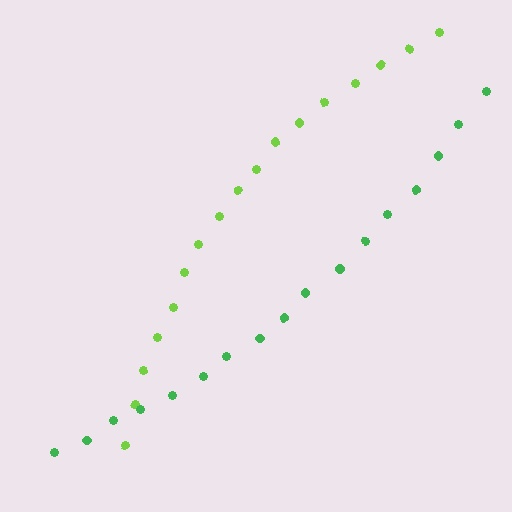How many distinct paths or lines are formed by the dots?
There are 2 distinct paths.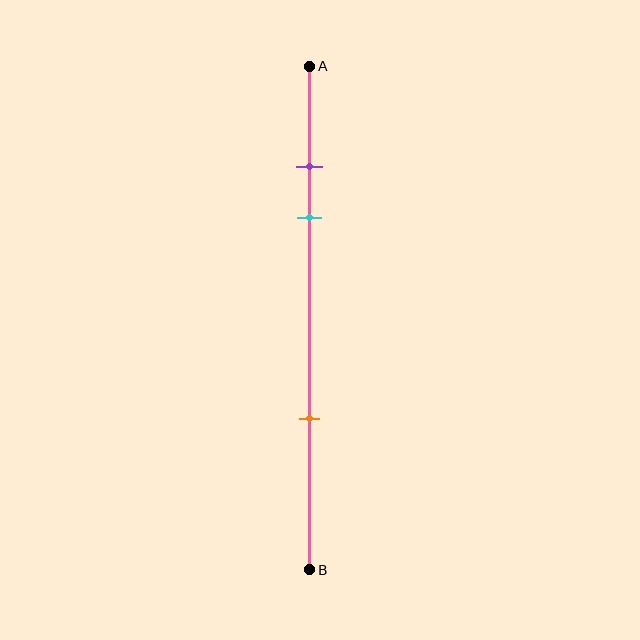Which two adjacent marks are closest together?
The purple and cyan marks are the closest adjacent pair.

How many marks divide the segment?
There are 3 marks dividing the segment.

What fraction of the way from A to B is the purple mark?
The purple mark is approximately 20% (0.2) of the way from A to B.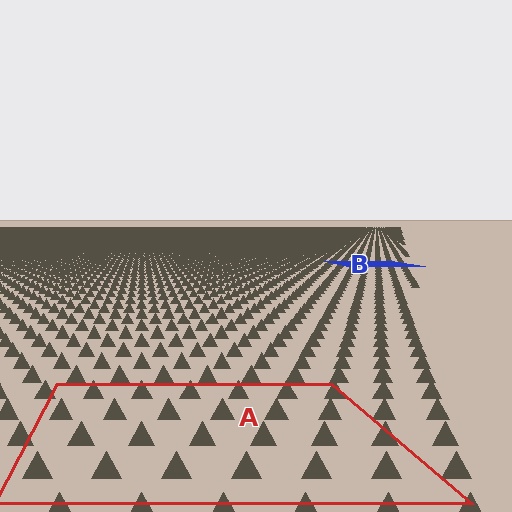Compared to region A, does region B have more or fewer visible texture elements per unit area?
Region B has more texture elements per unit area — they are packed more densely because it is farther away.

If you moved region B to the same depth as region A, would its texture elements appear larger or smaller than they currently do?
They would appear larger. At a closer depth, the same texture elements are projected at a bigger on-screen size.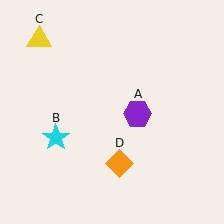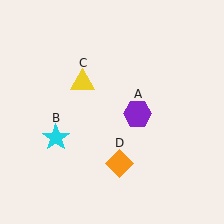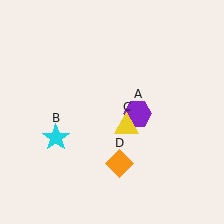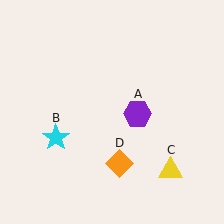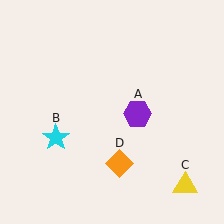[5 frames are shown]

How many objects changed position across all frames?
1 object changed position: yellow triangle (object C).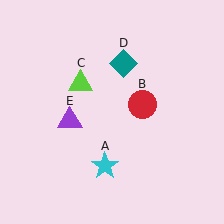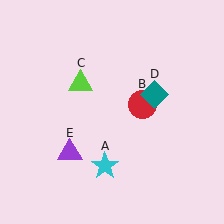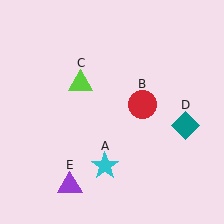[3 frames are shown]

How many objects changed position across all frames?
2 objects changed position: teal diamond (object D), purple triangle (object E).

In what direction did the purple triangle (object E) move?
The purple triangle (object E) moved down.